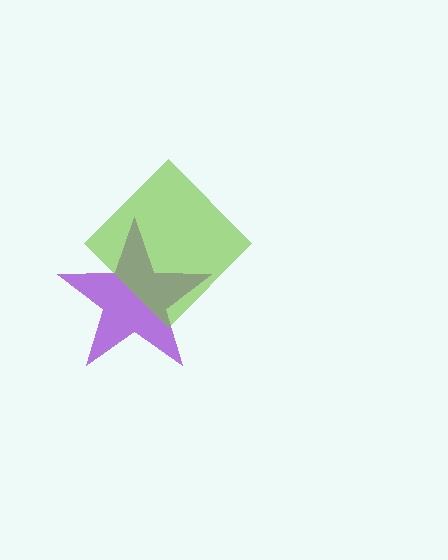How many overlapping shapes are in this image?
There are 2 overlapping shapes in the image.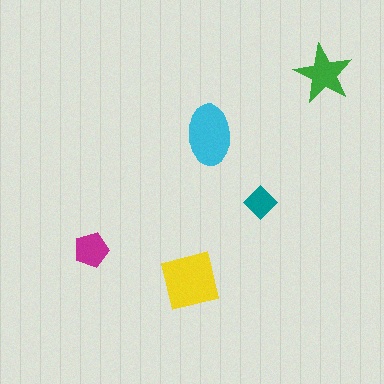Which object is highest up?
The green star is topmost.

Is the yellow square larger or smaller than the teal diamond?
Larger.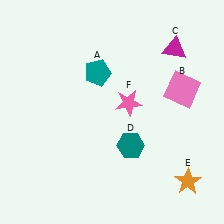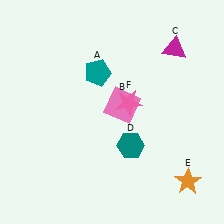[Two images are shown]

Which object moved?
The pink square (B) moved left.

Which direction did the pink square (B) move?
The pink square (B) moved left.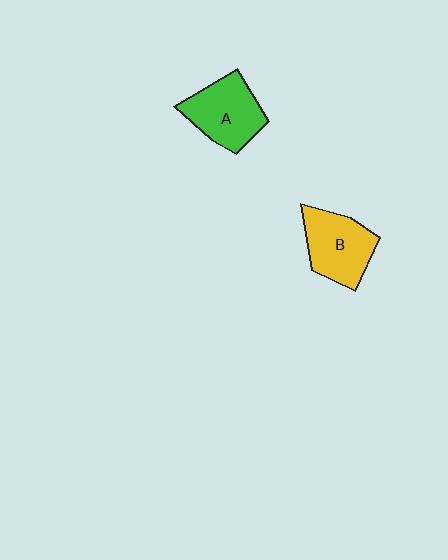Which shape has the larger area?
Shape A (green).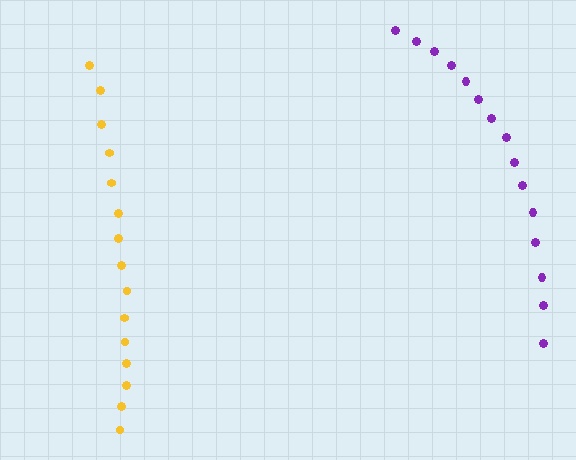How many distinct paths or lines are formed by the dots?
There are 2 distinct paths.